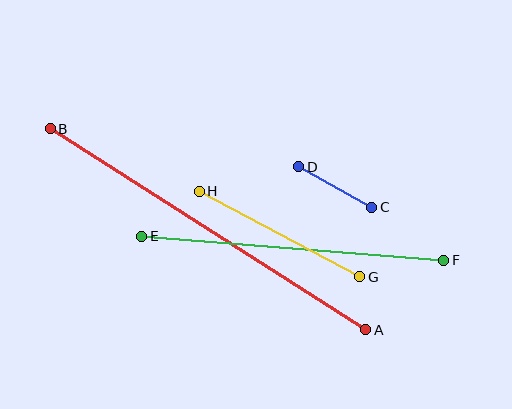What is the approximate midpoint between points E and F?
The midpoint is at approximately (293, 248) pixels.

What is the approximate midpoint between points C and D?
The midpoint is at approximately (335, 187) pixels.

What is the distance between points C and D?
The distance is approximately 83 pixels.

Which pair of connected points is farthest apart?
Points A and B are farthest apart.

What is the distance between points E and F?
The distance is approximately 303 pixels.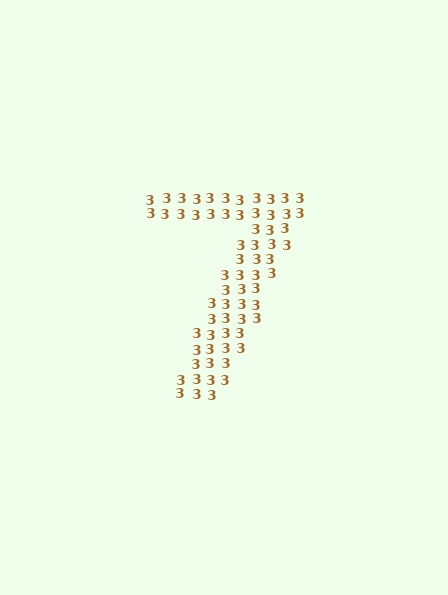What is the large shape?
The large shape is the digit 7.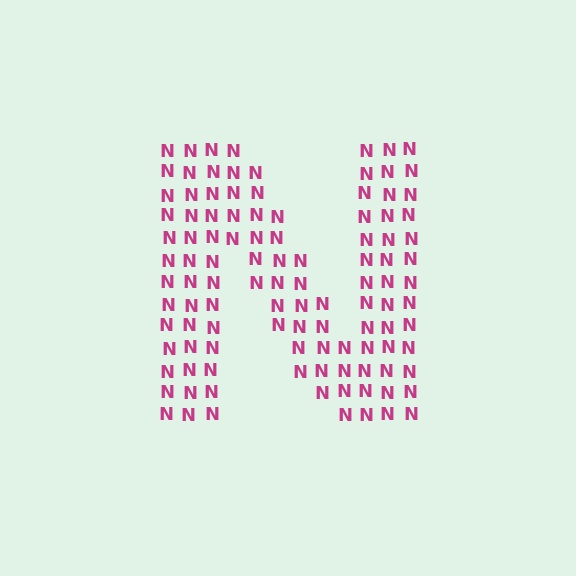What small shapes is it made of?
It is made of small letter N's.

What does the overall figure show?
The overall figure shows the letter N.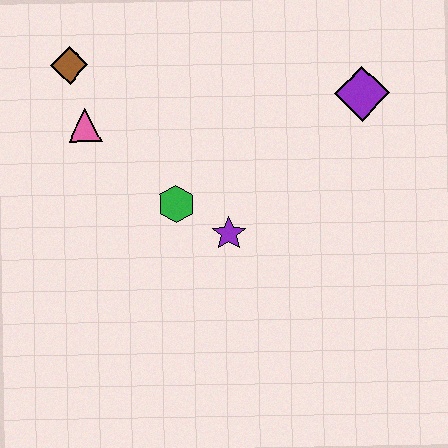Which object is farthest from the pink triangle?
The purple diamond is farthest from the pink triangle.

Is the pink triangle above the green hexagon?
Yes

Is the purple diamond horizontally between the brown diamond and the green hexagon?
No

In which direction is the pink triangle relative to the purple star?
The pink triangle is to the left of the purple star.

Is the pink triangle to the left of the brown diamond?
No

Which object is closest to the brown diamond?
The pink triangle is closest to the brown diamond.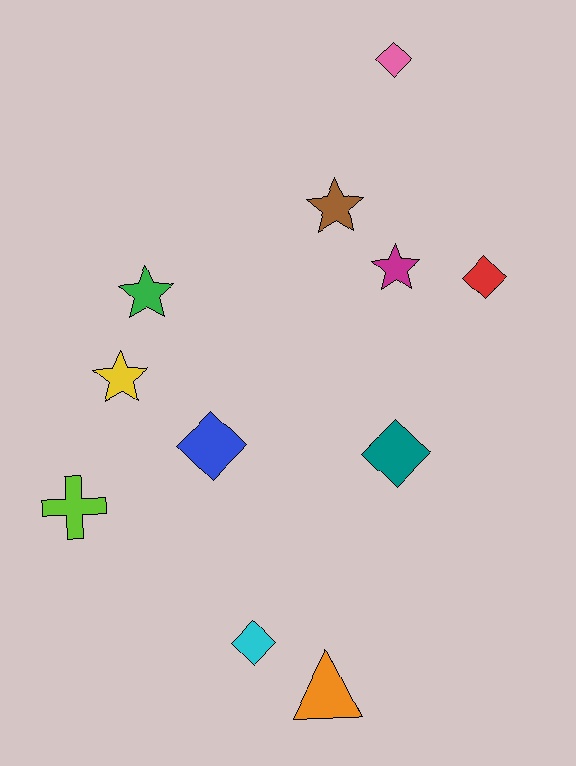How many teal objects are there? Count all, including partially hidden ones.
There is 1 teal object.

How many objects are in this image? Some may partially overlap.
There are 11 objects.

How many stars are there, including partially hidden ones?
There are 4 stars.